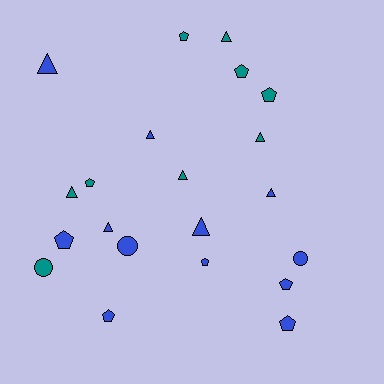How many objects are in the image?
There are 21 objects.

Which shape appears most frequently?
Triangle, with 9 objects.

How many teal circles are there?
There is 1 teal circle.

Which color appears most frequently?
Blue, with 12 objects.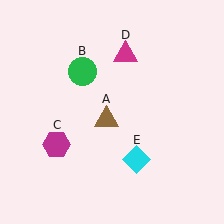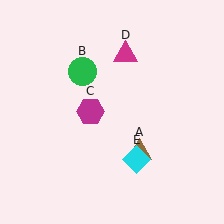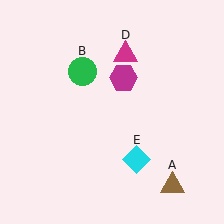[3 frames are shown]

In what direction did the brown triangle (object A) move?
The brown triangle (object A) moved down and to the right.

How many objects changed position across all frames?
2 objects changed position: brown triangle (object A), magenta hexagon (object C).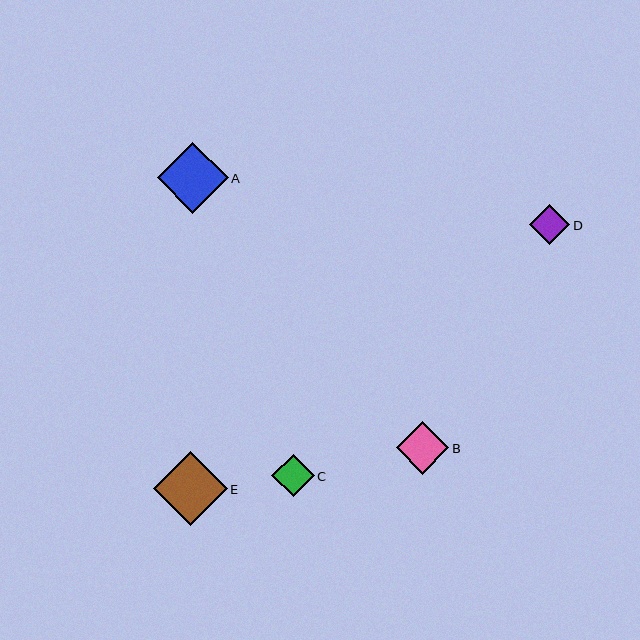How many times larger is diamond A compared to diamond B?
Diamond A is approximately 1.4 times the size of diamond B.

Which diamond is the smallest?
Diamond D is the smallest with a size of approximately 40 pixels.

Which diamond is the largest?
Diamond E is the largest with a size of approximately 74 pixels.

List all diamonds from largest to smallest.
From largest to smallest: E, A, B, C, D.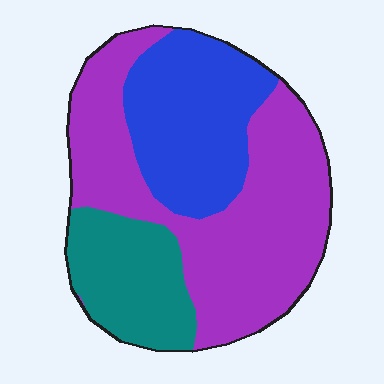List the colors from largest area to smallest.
From largest to smallest: purple, blue, teal.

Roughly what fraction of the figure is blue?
Blue takes up about one quarter (1/4) of the figure.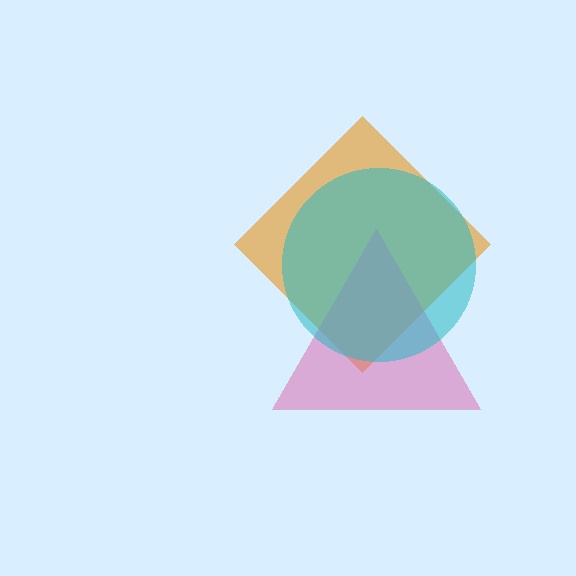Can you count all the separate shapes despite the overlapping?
Yes, there are 3 separate shapes.